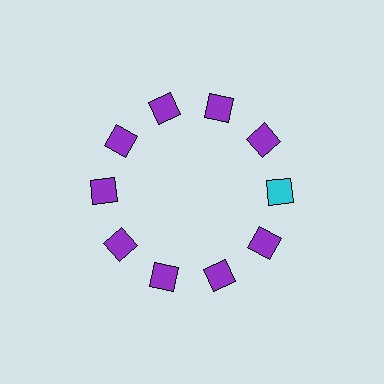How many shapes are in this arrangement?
There are 10 shapes arranged in a ring pattern.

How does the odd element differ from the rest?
It has a different color: cyan instead of purple.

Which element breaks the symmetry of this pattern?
The cyan square at roughly the 3 o'clock position breaks the symmetry. All other shapes are purple squares.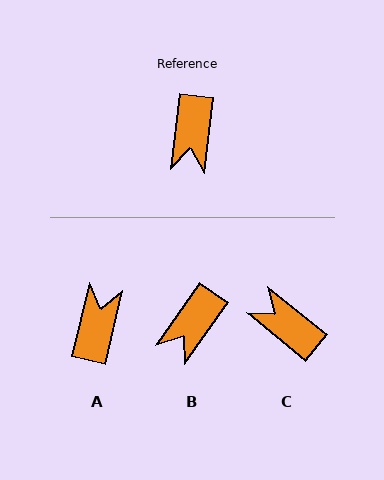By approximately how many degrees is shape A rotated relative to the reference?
Approximately 174 degrees counter-clockwise.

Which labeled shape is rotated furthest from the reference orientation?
A, about 174 degrees away.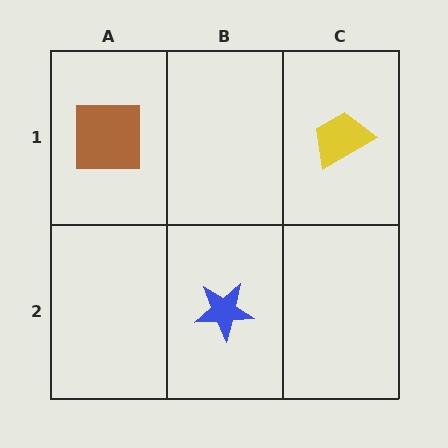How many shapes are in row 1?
2 shapes.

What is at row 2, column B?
A blue star.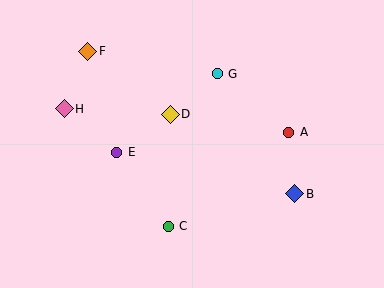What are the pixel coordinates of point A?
Point A is at (289, 132).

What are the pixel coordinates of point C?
Point C is at (168, 226).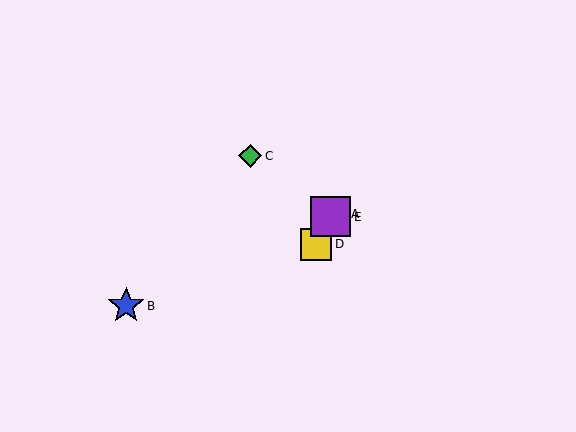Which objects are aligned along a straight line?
Objects A, D, E are aligned along a straight line.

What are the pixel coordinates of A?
Object A is at (332, 214).